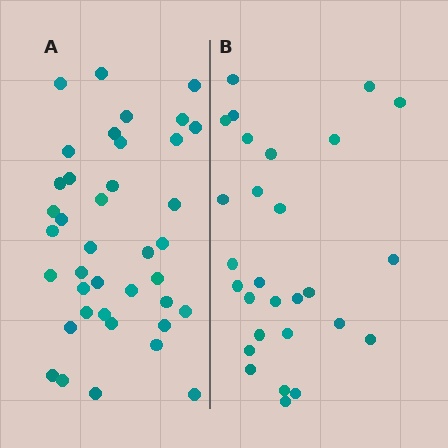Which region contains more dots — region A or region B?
Region A (the left region) has more dots.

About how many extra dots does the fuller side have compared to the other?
Region A has roughly 12 or so more dots than region B.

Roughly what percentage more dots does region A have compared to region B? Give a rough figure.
About 40% more.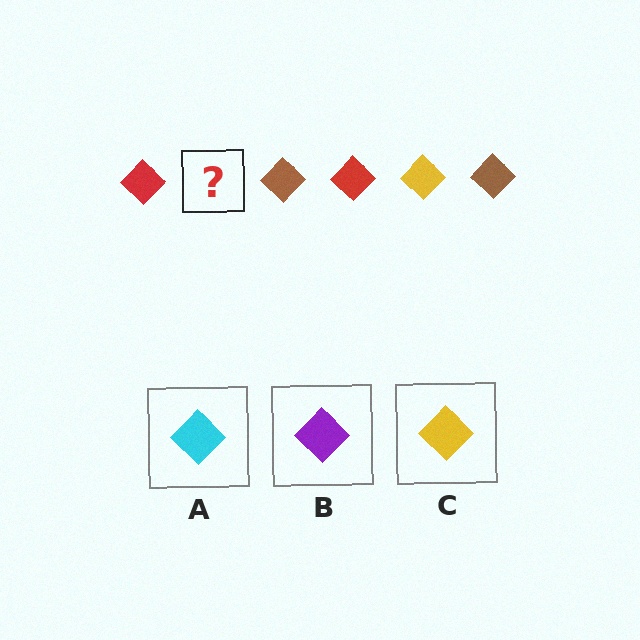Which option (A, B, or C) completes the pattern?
C.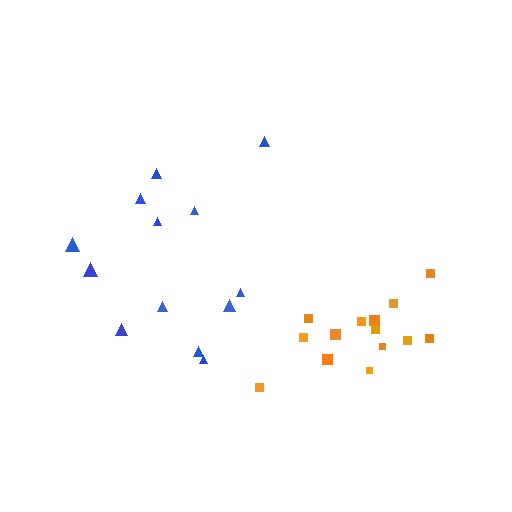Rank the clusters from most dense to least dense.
orange, blue.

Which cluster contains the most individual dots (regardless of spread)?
Orange (14).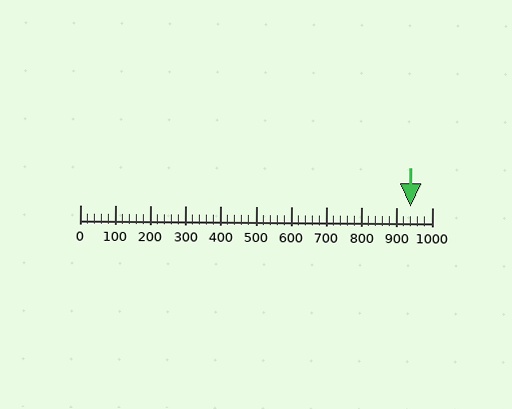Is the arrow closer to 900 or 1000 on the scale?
The arrow is closer to 900.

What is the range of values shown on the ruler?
The ruler shows values from 0 to 1000.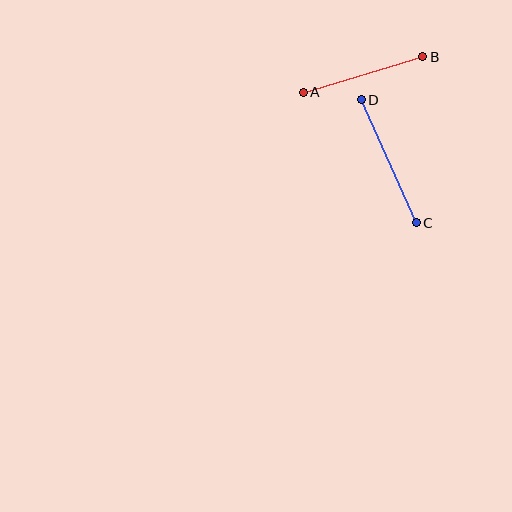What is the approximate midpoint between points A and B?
The midpoint is at approximately (363, 74) pixels.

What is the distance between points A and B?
The distance is approximately 125 pixels.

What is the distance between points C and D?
The distance is approximately 135 pixels.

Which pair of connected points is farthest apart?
Points C and D are farthest apart.